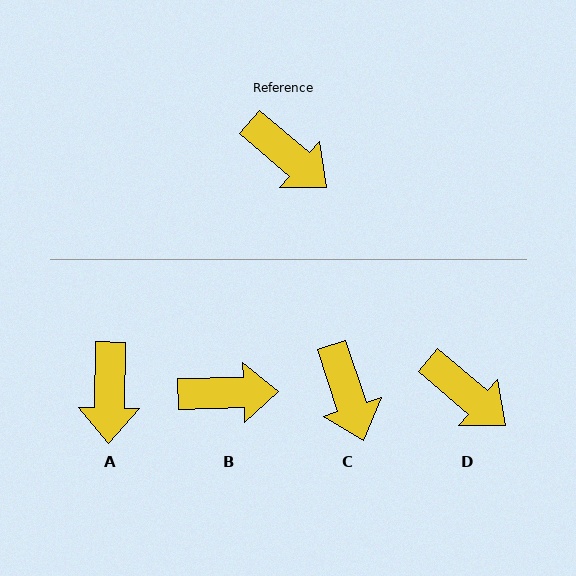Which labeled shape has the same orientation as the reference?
D.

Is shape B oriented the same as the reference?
No, it is off by about 42 degrees.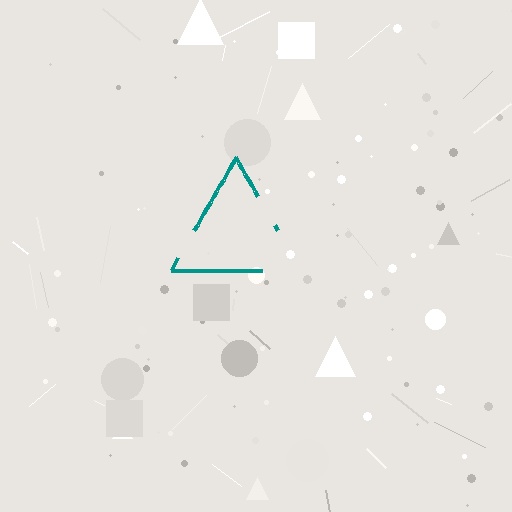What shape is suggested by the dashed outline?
The dashed outline suggests a triangle.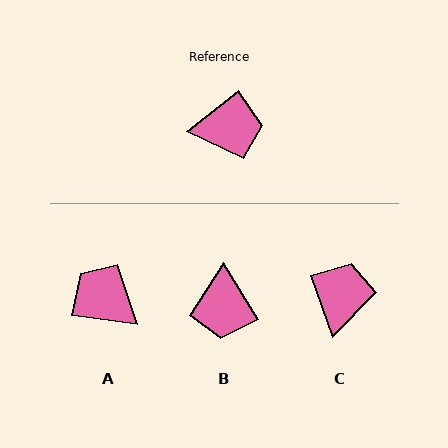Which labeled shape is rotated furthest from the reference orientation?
A, about 134 degrees away.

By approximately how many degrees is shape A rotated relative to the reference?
Approximately 134 degrees counter-clockwise.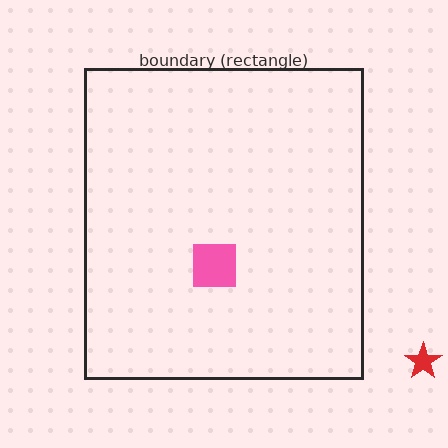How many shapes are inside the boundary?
1 inside, 1 outside.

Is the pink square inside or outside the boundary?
Inside.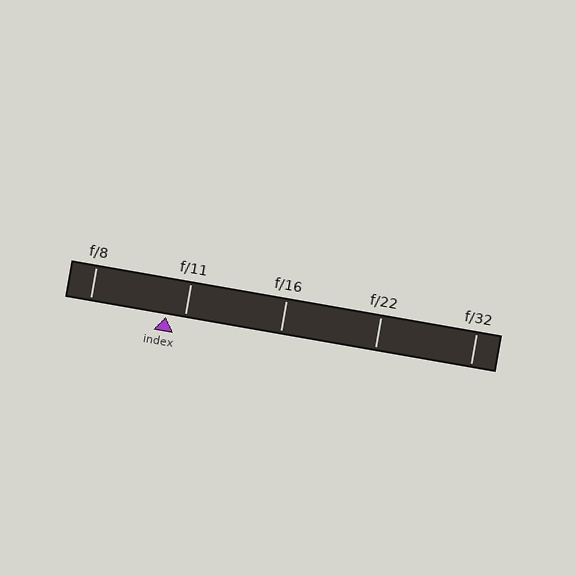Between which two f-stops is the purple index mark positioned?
The index mark is between f/8 and f/11.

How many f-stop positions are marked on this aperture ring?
There are 5 f-stop positions marked.